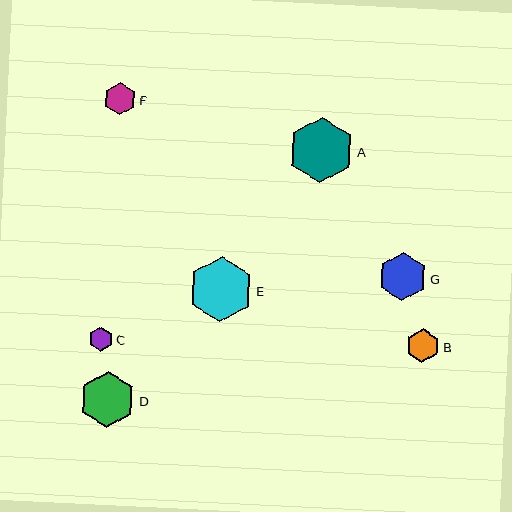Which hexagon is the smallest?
Hexagon C is the smallest with a size of approximately 24 pixels.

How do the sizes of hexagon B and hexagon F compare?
Hexagon B and hexagon F are approximately the same size.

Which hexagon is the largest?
Hexagon A is the largest with a size of approximately 66 pixels.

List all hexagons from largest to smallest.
From largest to smallest: A, E, D, G, B, F, C.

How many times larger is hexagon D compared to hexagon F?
Hexagon D is approximately 1.7 times the size of hexagon F.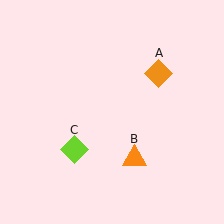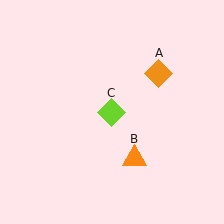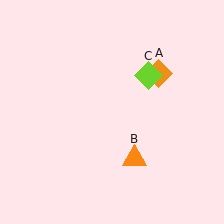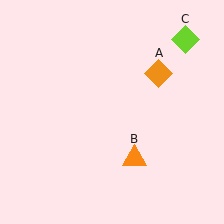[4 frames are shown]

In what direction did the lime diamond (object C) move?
The lime diamond (object C) moved up and to the right.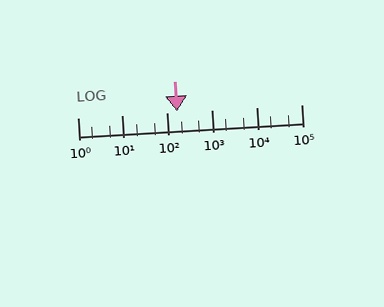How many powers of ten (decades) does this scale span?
The scale spans 5 decades, from 1 to 100000.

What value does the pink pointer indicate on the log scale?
The pointer indicates approximately 170.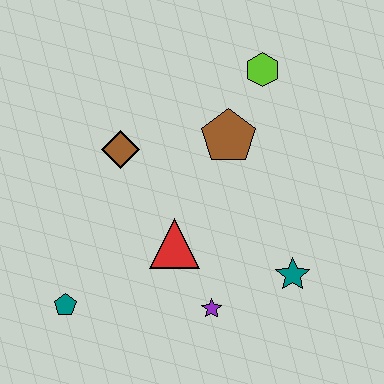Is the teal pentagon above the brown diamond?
No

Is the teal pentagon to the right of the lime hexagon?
No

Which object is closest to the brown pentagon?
The lime hexagon is closest to the brown pentagon.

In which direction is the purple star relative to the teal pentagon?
The purple star is to the right of the teal pentagon.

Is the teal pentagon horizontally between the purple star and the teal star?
No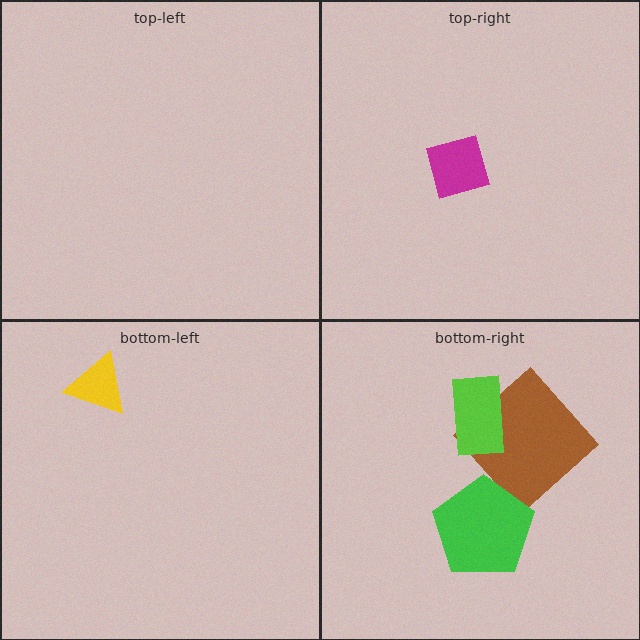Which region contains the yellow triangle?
The bottom-left region.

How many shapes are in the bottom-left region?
1.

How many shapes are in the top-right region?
1.